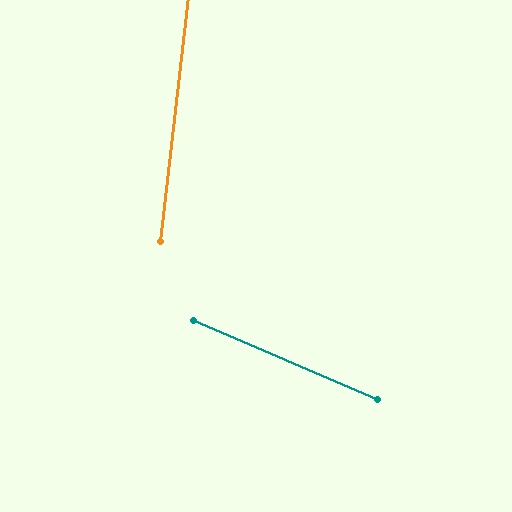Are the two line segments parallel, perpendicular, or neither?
Neither parallel nor perpendicular — they differ by about 74°.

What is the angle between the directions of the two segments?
Approximately 74 degrees.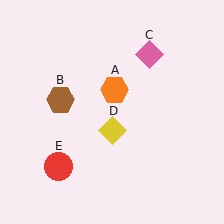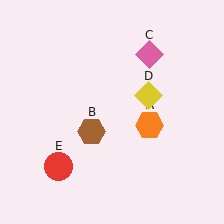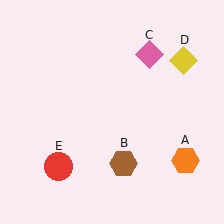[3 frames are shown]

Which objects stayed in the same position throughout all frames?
Pink diamond (object C) and red circle (object E) remained stationary.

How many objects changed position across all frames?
3 objects changed position: orange hexagon (object A), brown hexagon (object B), yellow diamond (object D).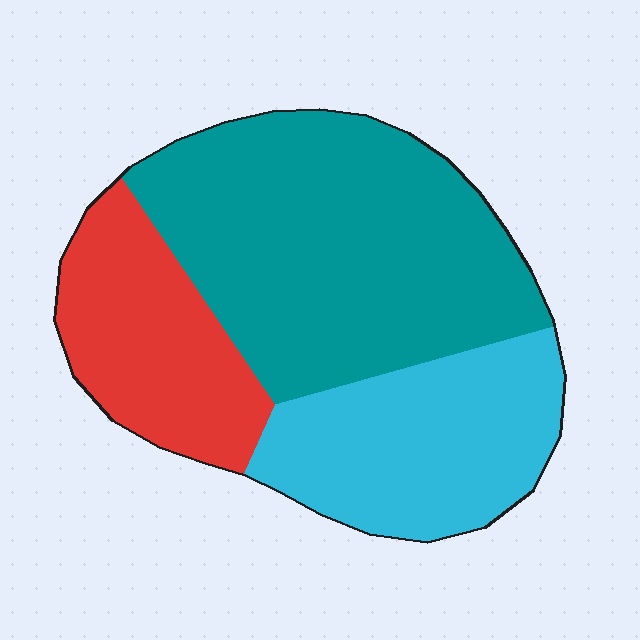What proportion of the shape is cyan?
Cyan covers about 30% of the shape.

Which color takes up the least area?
Red, at roughly 20%.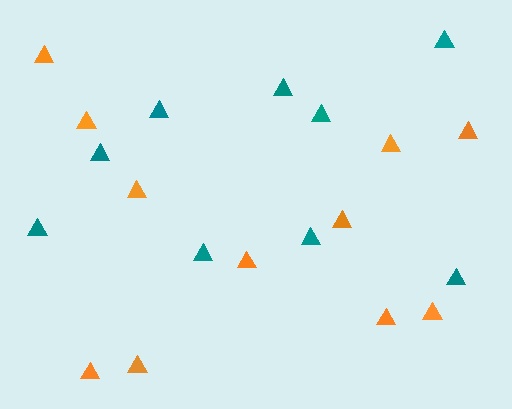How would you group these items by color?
There are 2 groups: one group of orange triangles (11) and one group of teal triangles (9).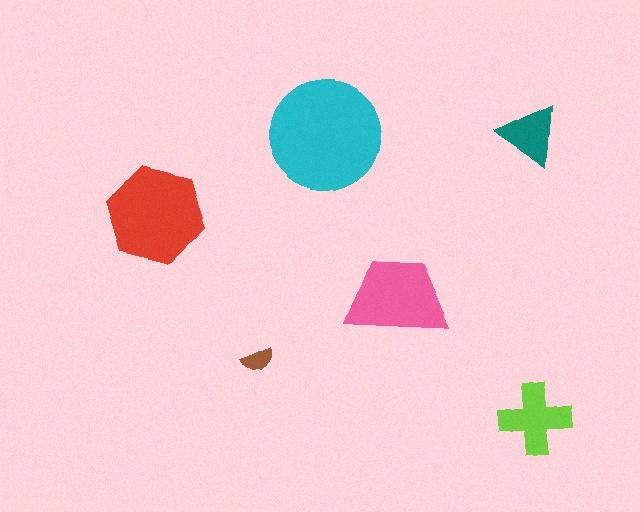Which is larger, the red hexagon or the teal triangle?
The red hexagon.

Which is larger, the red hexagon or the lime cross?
The red hexagon.